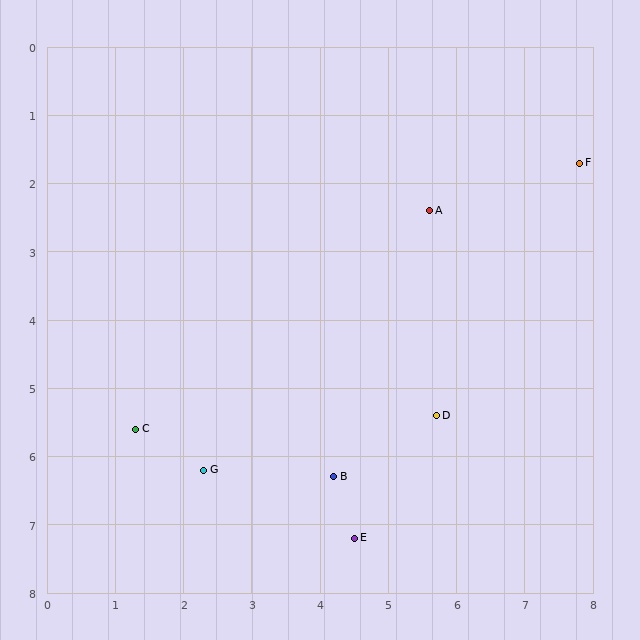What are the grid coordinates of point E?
Point E is at approximately (4.5, 7.2).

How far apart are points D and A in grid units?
Points D and A are about 3.0 grid units apart.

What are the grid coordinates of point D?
Point D is at approximately (5.7, 5.4).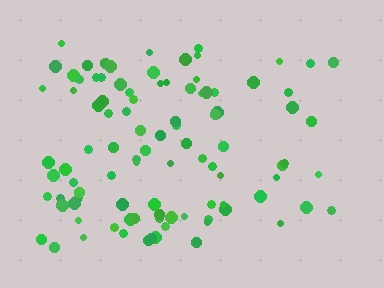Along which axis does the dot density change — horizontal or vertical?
Horizontal.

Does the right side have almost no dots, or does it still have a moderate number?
Still a moderate number, just noticeably fewer than the left.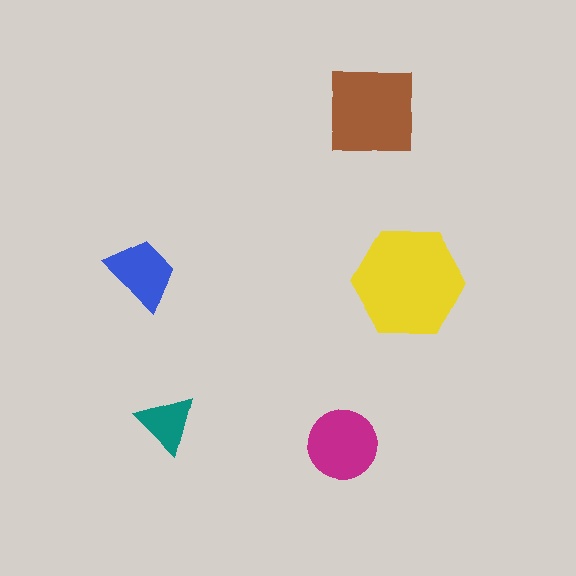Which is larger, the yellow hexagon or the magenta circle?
The yellow hexagon.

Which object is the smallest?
The teal triangle.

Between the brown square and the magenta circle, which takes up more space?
The brown square.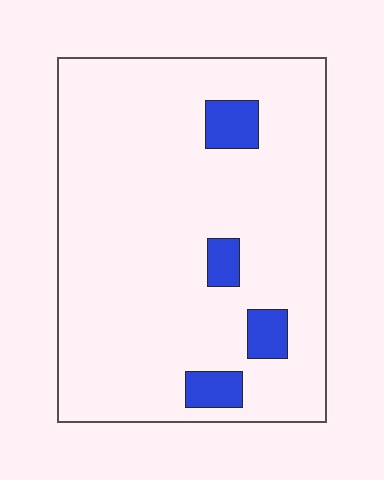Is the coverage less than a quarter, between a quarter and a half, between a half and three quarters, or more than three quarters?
Less than a quarter.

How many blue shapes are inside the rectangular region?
4.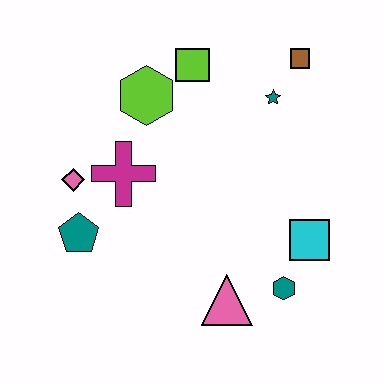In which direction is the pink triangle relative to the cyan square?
The pink triangle is to the left of the cyan square.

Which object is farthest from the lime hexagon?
The teal hexagon is farthest from the lime hexagon.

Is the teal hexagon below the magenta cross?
Yes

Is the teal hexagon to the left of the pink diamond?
No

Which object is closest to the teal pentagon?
The pink diamond is closest to the teal pentagon.